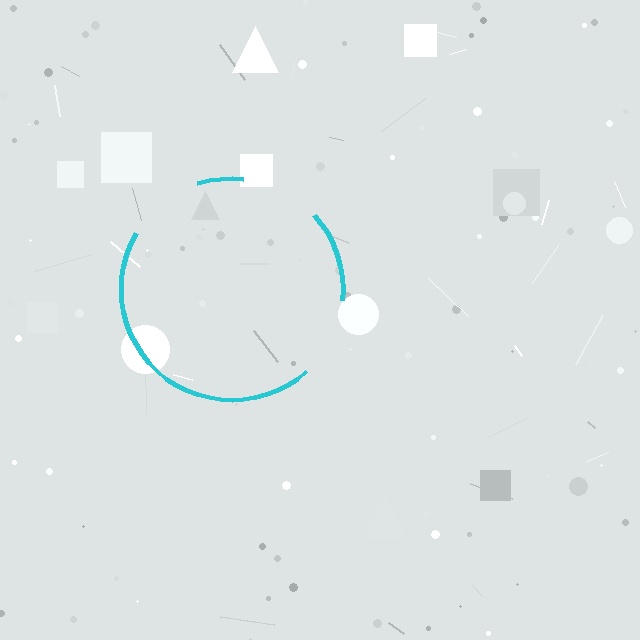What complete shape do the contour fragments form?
The contour fragments form a circle.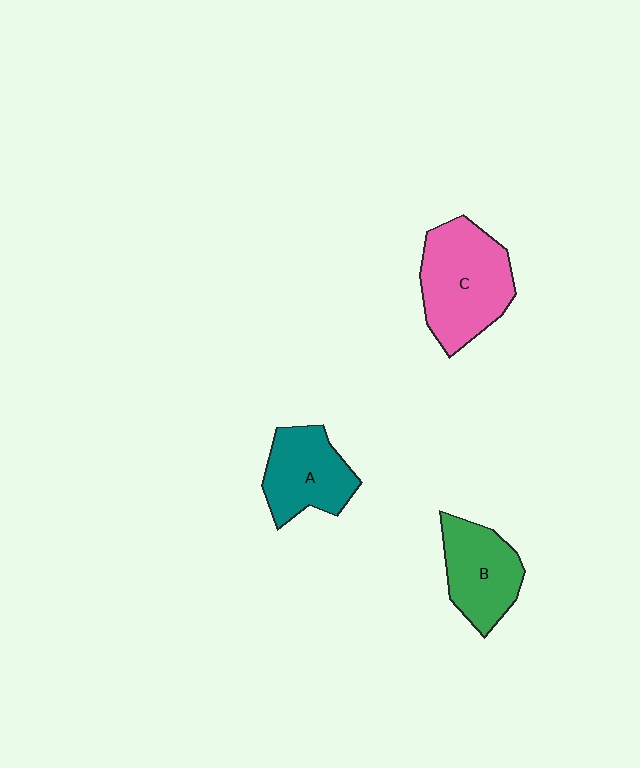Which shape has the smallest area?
Shape B (green).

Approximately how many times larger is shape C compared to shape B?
Approximately 1.4 times.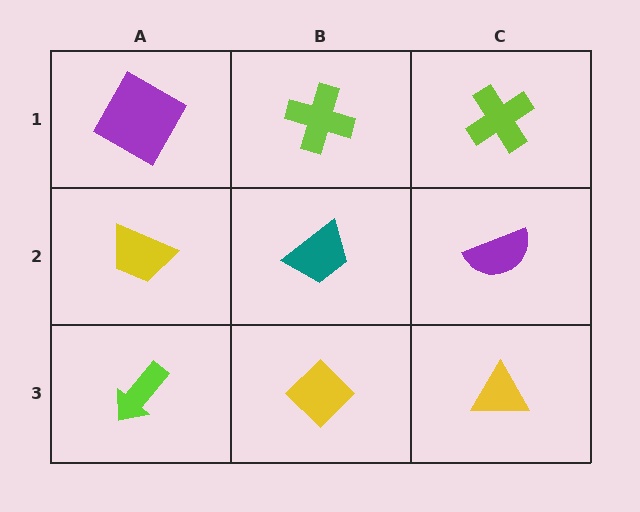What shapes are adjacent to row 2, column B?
A lime cross (row 1, column B), a yellow diamond (row 3, column B), a yellow trapezoid (row 2, column A), a purple semicircle (row 2, column C).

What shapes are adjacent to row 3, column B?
A teal trapezoid (row 2, column B), a lime arrow (row 3, column A), a yellow triangle (row 3, column C).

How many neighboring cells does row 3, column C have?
2.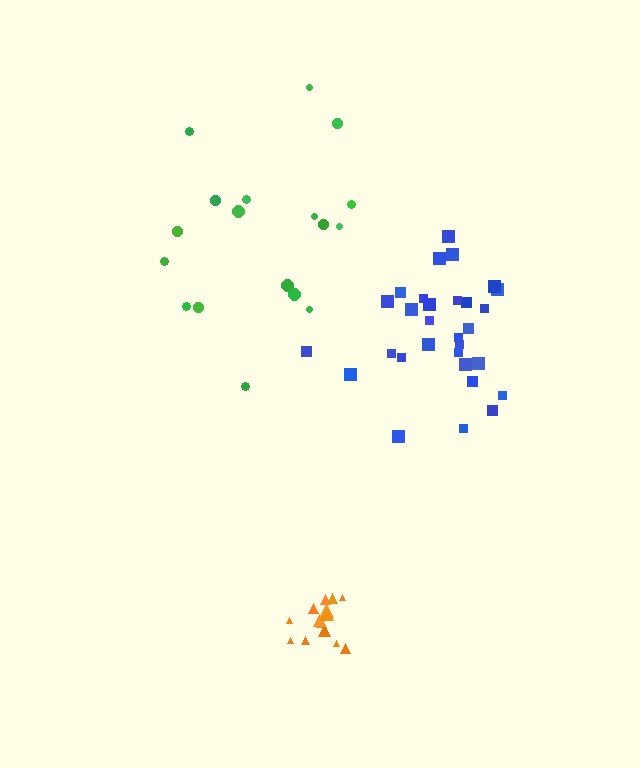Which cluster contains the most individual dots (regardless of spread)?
Blue (31).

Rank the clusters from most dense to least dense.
orange, blue, green.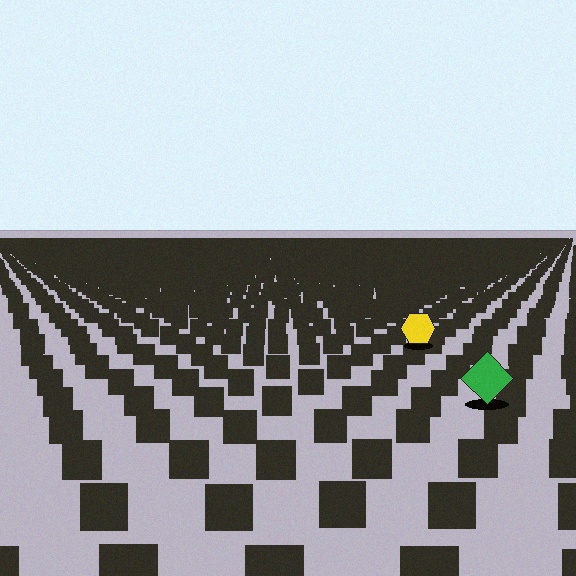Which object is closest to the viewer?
The green diamond is closest. The texture marks near it are larger and more spread out.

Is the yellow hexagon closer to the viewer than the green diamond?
No. The green diamond is closer — you can tell from the texture gradient: the ground texture is coarser near it.